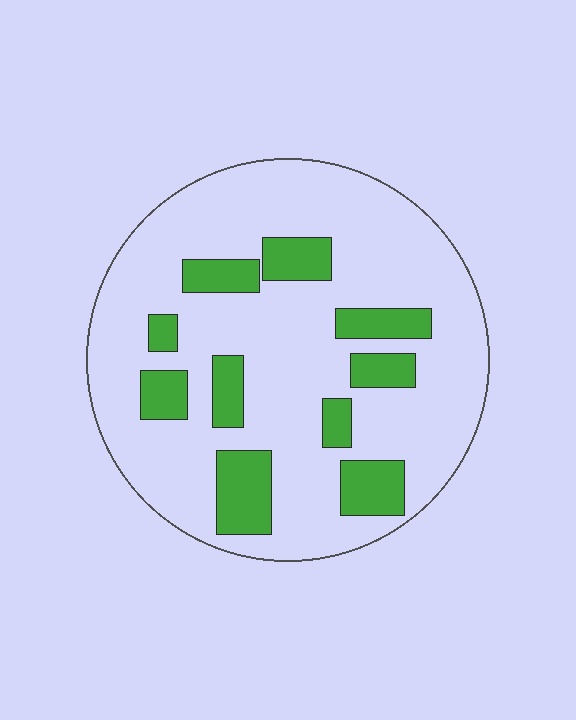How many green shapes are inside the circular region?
10.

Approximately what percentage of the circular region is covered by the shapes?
Approximately 20%.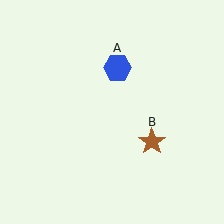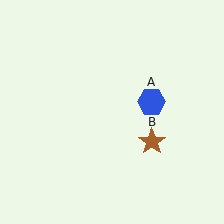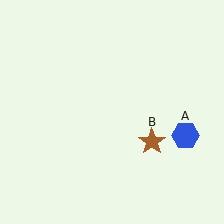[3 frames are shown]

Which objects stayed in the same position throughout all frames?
Brown star (object B) remained stationary.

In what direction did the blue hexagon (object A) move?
The blue hexagon (object A) moved down and to the right.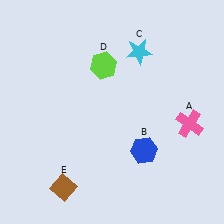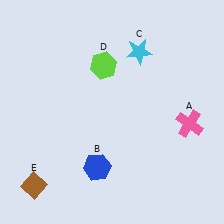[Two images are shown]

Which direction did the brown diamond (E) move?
The brown diamond (E) moved left.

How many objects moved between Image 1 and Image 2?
2 objects moved between the two images.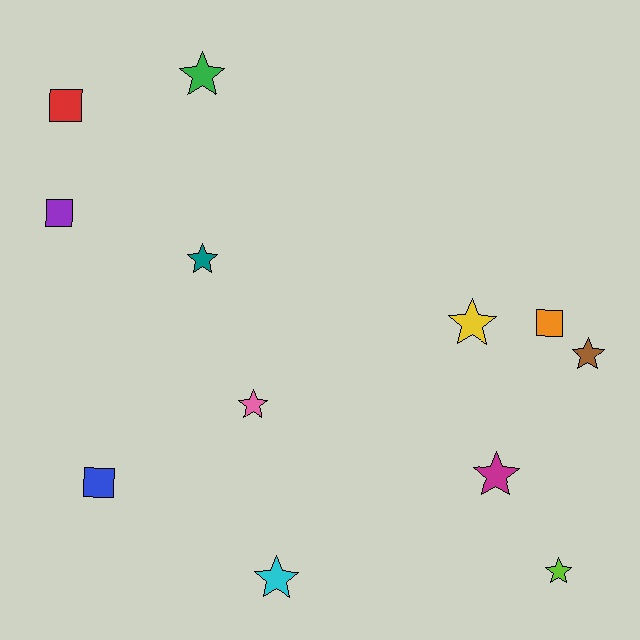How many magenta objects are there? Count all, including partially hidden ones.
There is 1 magenta object.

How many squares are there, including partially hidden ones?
There are 4 squares.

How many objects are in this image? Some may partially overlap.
There are 12 objects.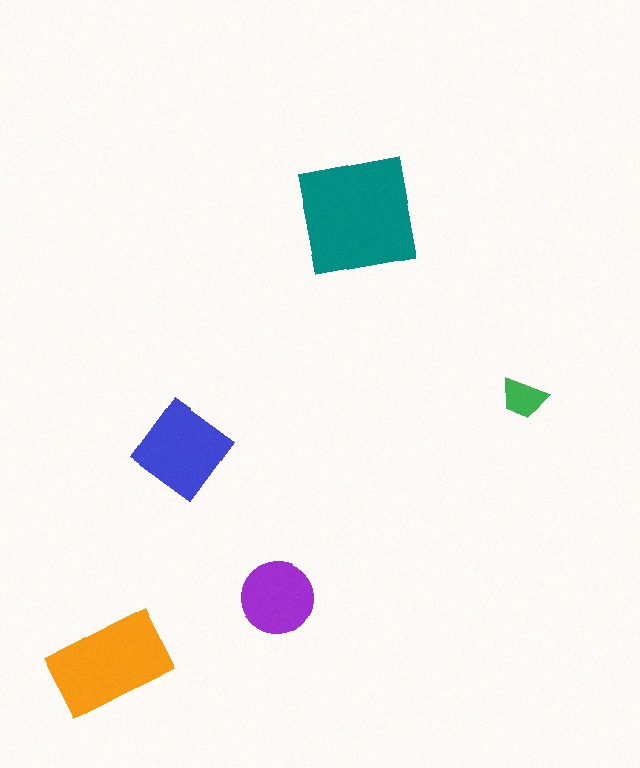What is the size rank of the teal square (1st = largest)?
1st.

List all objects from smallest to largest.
The green trapezoid, the purple circle, the blue diamond, the orange rectangle, the teal square.